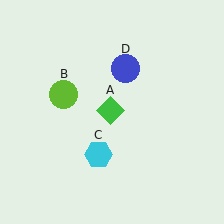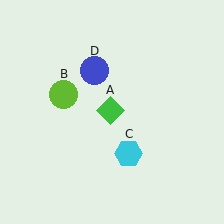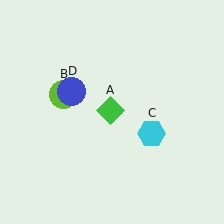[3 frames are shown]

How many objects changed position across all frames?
2 objects changed position: cyan hexagon (object C), blue circle (object D).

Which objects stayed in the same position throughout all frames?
Green diamond (object A) and lime circle (object B) remained stationary.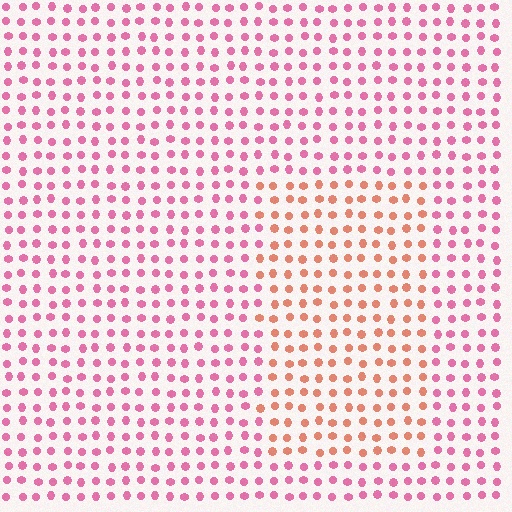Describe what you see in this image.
The image is filled with small pink elements in a uniform arrangement. A rectangle-shaped region is visible where the elements are tinted to a slightly different hue, forming a subtle color boundary.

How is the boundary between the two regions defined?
The boundary is defined purely by a slight shift in hue (about 41 degrees). Spacing, size, and orientation are identical on both sides.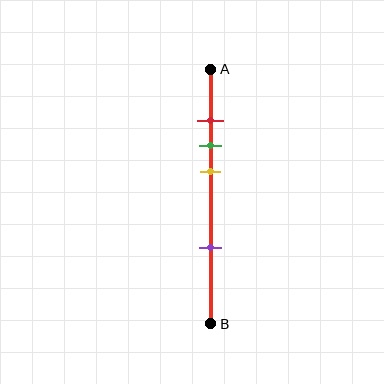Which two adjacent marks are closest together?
The red and green marks are the closest adjacent pair.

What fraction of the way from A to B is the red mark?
The red mark is approximately 20% (0.2) of the way from A to B.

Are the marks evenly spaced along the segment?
No, the marks are not evenly spaced.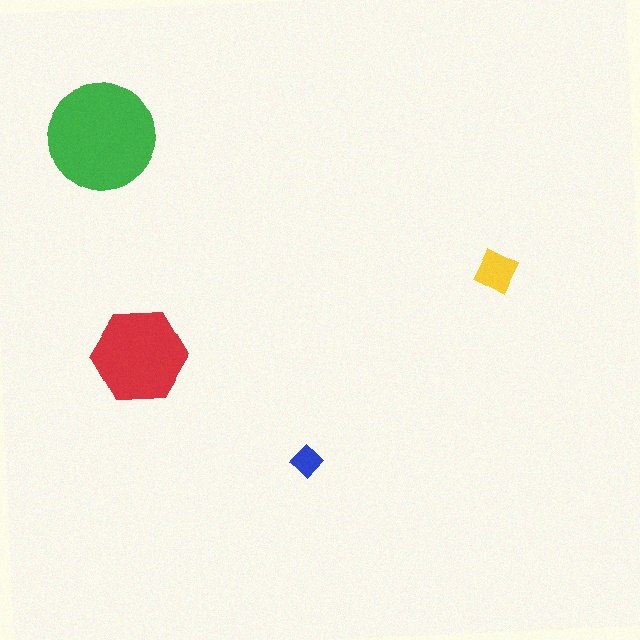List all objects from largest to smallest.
The green circle, the red hexagon, the yellow square, the blue diamond.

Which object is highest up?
The green circle is topmost.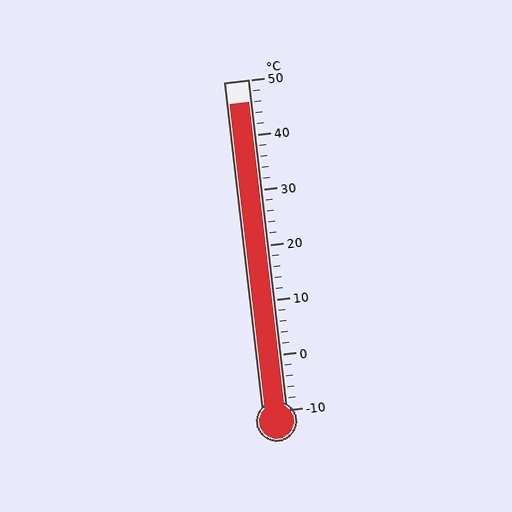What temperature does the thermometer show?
The thermometer shows approximately 46°C.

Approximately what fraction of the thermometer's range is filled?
The thermometer is filled to approximately 95% of its range.